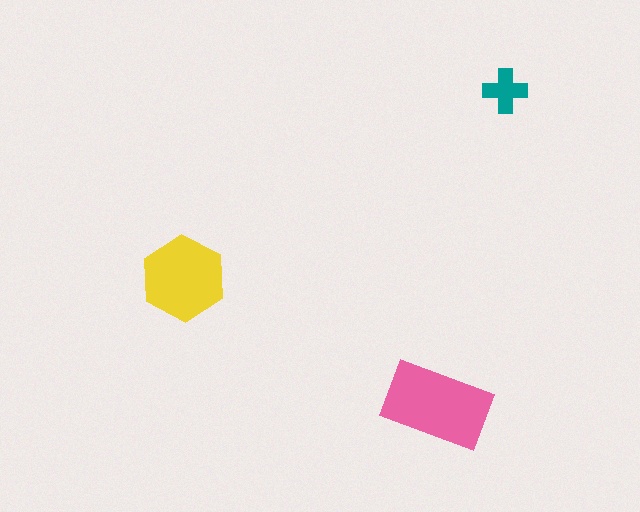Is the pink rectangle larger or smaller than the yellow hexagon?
Larger.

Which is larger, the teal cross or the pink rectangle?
The pink rectangle.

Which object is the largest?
The pink rectangle.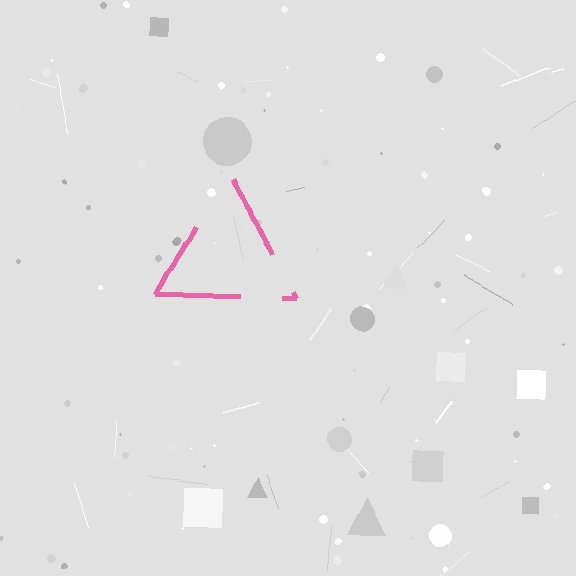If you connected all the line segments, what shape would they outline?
They would outline a triangle.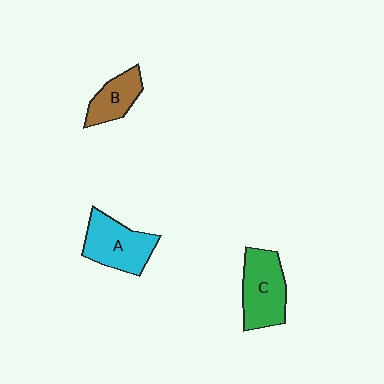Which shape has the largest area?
Shape C (green).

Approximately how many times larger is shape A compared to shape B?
Approximately 1.5 times.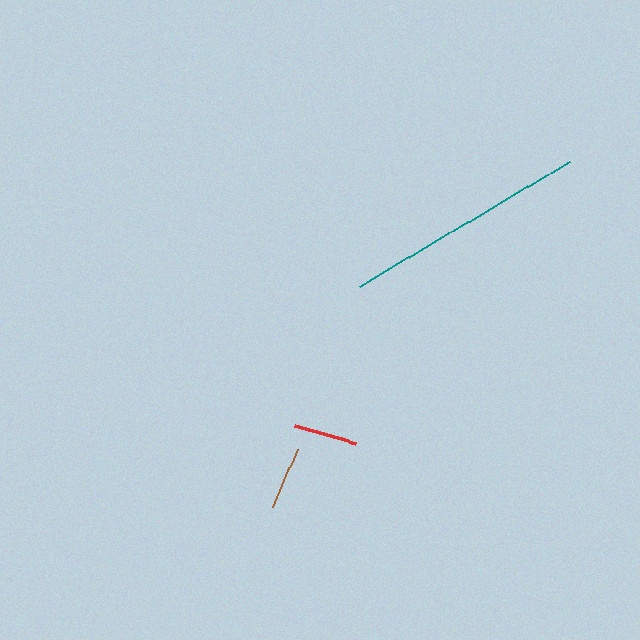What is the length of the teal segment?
The teal segment is approximately 244 pixels long.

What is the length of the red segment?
The red segment is approximately 63 pixels long.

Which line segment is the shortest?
The brown line is the shortest at approximately 63 pixels.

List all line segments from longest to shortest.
From longest to shortest: teal, red, brown.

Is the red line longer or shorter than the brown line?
The red line is longer than the brown line.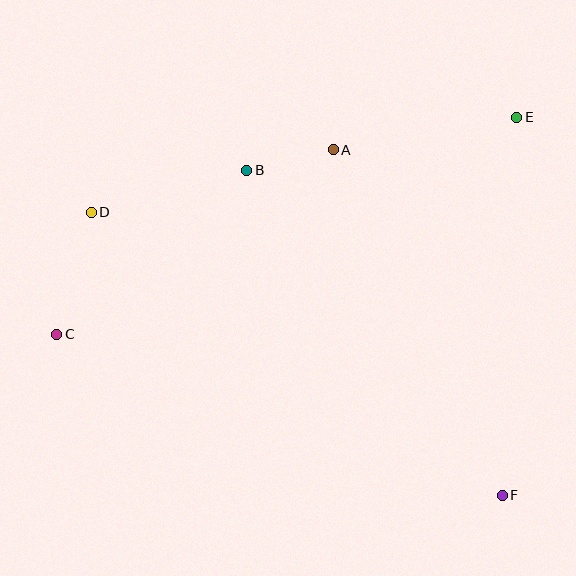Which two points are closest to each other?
Points A and B are closest to each other.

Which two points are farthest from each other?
Points C and E are farthest from each other.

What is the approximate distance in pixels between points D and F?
The distance between D and F is approximately 499 pixels.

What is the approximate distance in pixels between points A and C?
The distance between A and C is approximately 332 pixels.